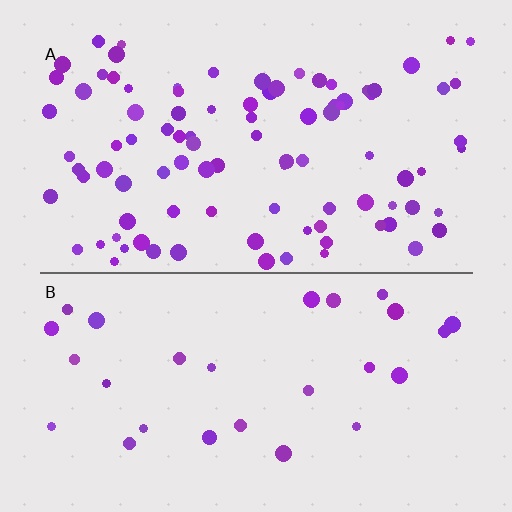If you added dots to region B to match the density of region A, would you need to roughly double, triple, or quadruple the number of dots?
Approximately triple.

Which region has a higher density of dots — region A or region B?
A (the top).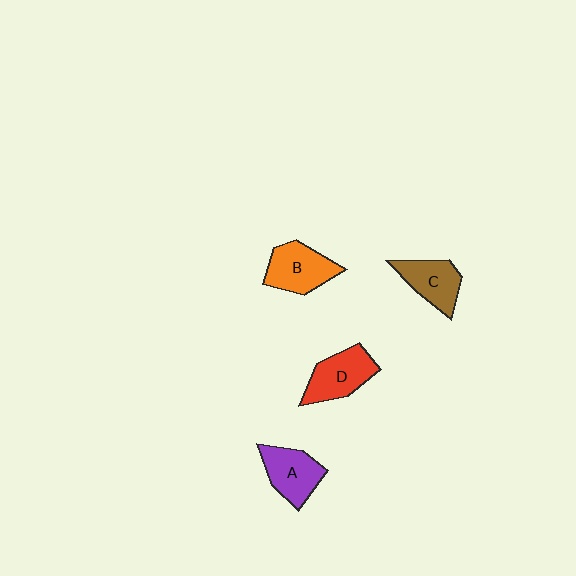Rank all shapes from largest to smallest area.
From largest to smallest: B (orange), D (red), A (purple), C (brown).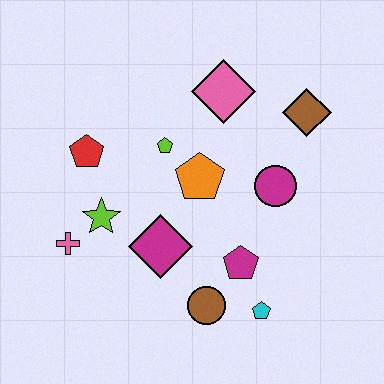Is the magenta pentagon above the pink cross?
No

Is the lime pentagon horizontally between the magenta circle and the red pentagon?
Yes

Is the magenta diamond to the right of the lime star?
Yes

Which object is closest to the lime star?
The pink cross is closest to the lime star.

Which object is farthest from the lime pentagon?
The cyan pentagon is farthest from the lime pentagon.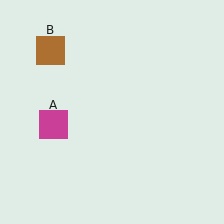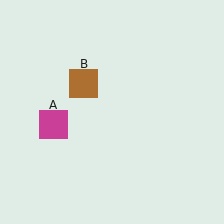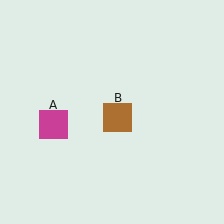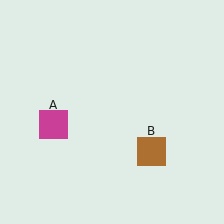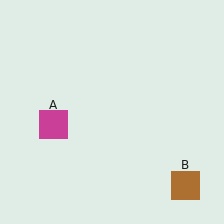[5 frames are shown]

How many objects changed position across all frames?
1 object changed position: brown square (object B).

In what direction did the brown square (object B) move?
The brown square (object B) moved down and to the right.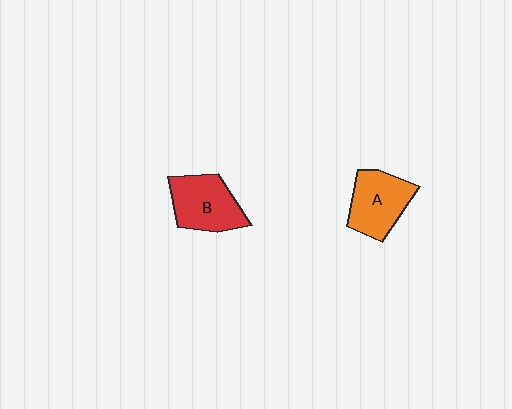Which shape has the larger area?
Shape B (red).